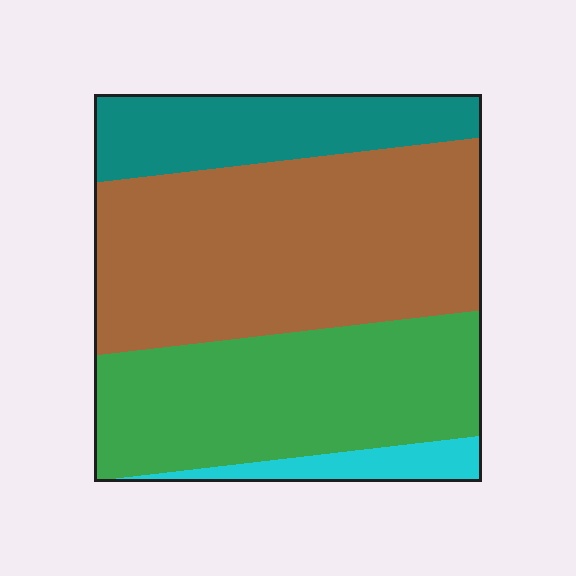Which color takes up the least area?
Cyan, at roughly 5%.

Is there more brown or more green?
Brown.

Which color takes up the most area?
Brown, at roughly 45%.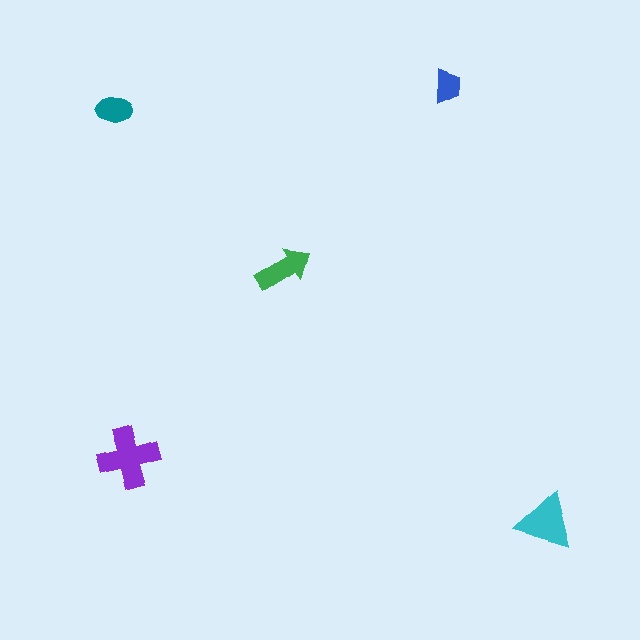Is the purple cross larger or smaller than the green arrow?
Larger.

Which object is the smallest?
The blue trapezoid.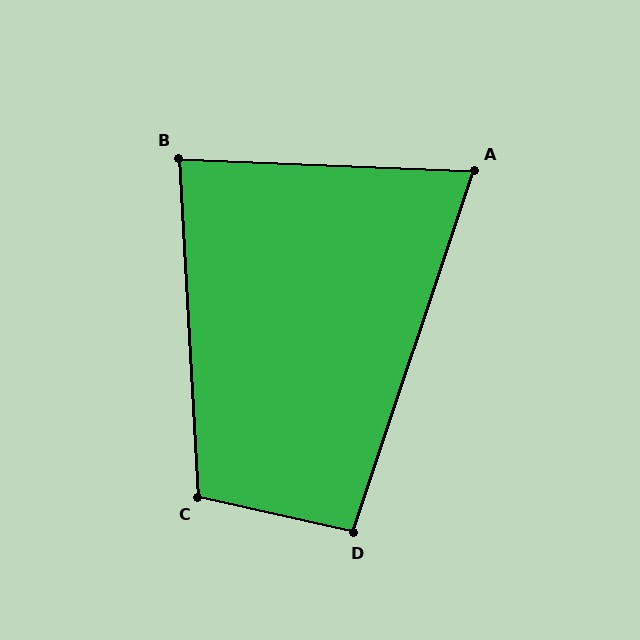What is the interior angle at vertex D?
Approximately 96 degrees (obtuse).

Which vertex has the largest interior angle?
C, at approximately 106 degrees.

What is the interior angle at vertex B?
Approximately 84 degrees (acute).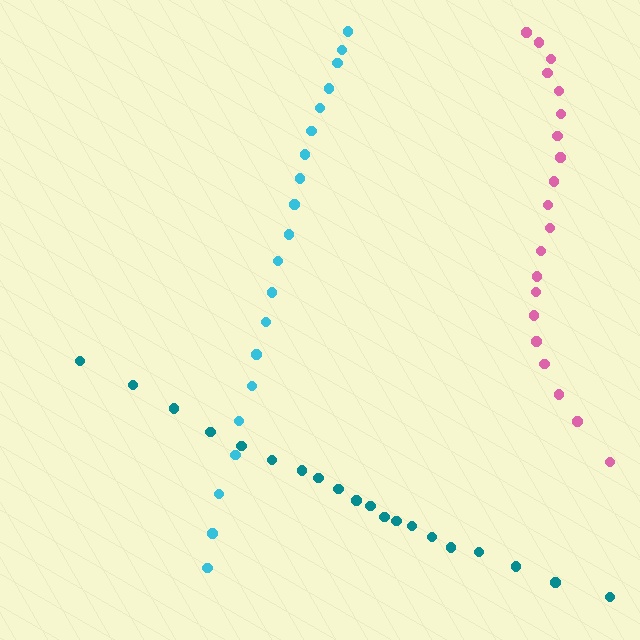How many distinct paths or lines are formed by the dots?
There are 3 distinct paths.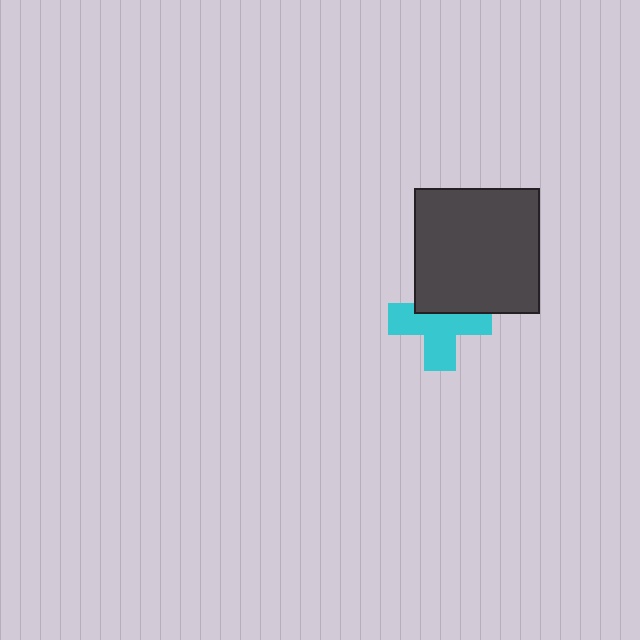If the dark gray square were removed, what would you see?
You would see the complete cyan cross.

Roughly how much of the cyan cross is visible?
Most of it is visible (roughly 66%).